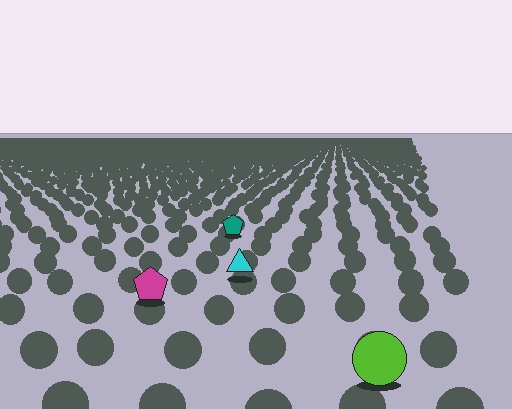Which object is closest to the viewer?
The lime circle is closest. The texture marks near it are larger and more spread out.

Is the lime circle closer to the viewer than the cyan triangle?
Yes. The lime circle is closer — you can tell from the texture gradient: the ground texture is coarser near it.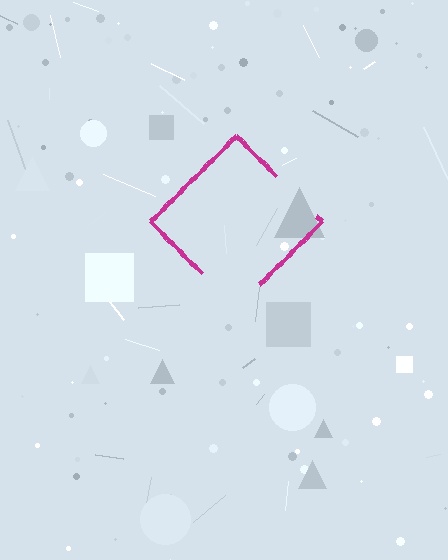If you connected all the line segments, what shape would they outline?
They would outline a diamond.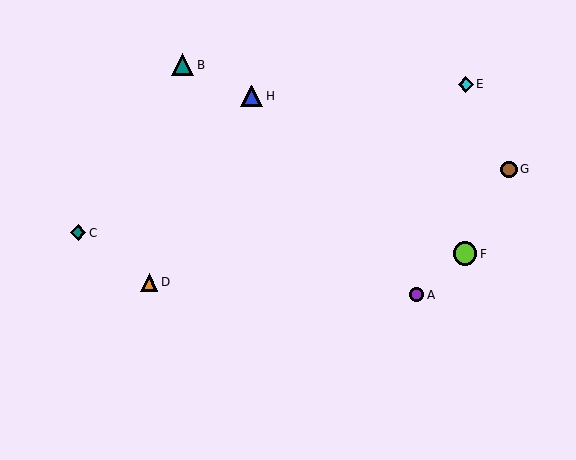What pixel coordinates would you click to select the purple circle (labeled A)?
Click at (417, 295) to select the purple circle A.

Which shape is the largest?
The lime circle (labeled F) is the largest.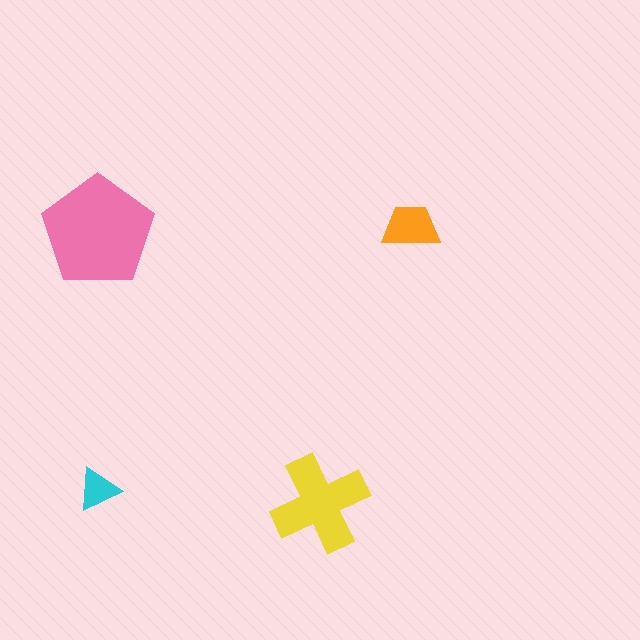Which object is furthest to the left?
The cyan triangle is leftmost.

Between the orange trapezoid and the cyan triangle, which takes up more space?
The orange trapezoid.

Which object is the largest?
The pink pentagon.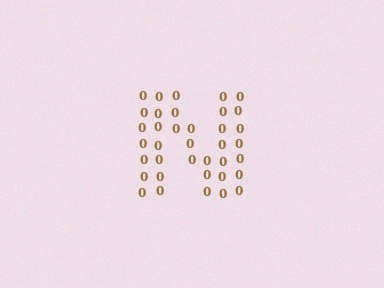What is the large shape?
The large shape is the letter N.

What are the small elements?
The small elements are digit 0's.